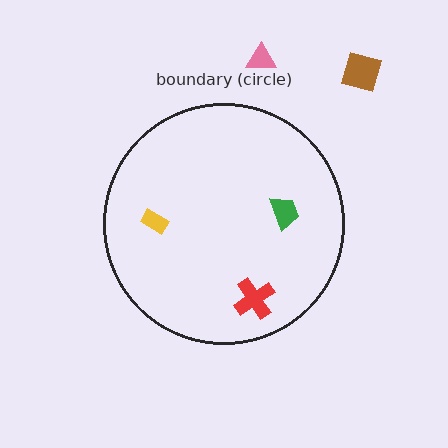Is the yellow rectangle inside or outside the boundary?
Inside.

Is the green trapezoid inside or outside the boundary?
Inside.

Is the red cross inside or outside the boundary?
Inside.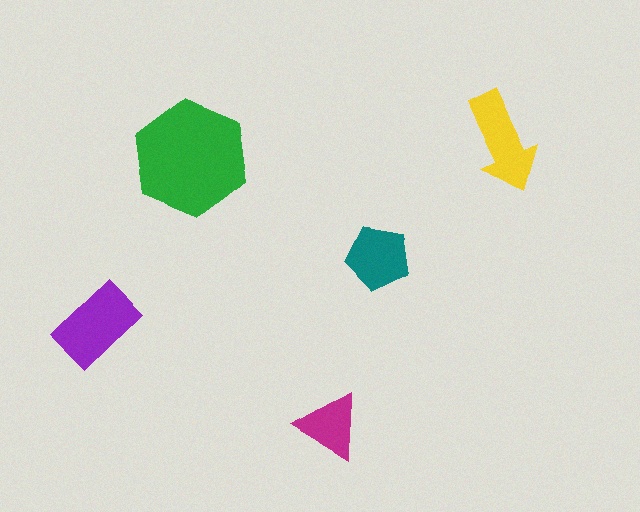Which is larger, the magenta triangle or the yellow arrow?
The yellow arrow.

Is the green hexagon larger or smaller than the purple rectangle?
Larger.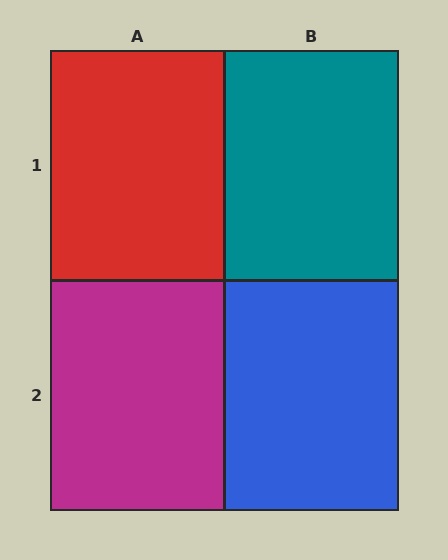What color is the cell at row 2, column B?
Blue.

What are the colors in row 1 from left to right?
Red, teal.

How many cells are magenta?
1 cell is magenta.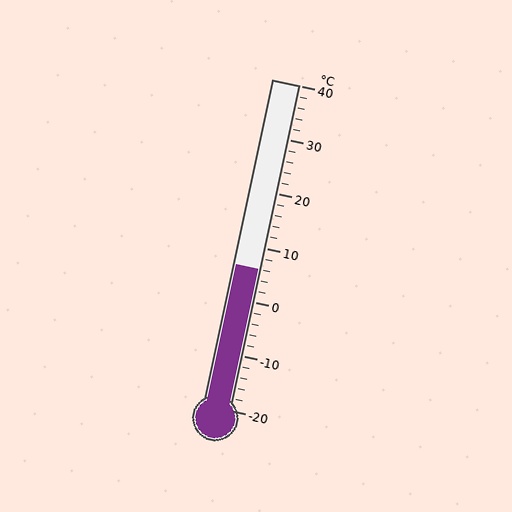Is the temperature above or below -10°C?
The temperature is above -10°C.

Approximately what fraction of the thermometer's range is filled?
The thermometer is filled to approximately 45% of its range.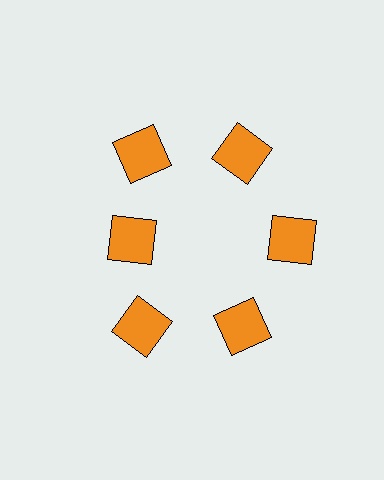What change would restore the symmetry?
The symmetry would be restored by moving it outward, back onto the ring so that all 6 squares sit at equal angles and equal distance from the center.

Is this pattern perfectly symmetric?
No. The 6 orange squares are arranged in a ring, but one element near the 9 o'clock position is pulled inward toward the center, breaking the 6-fold rotational symmetry.